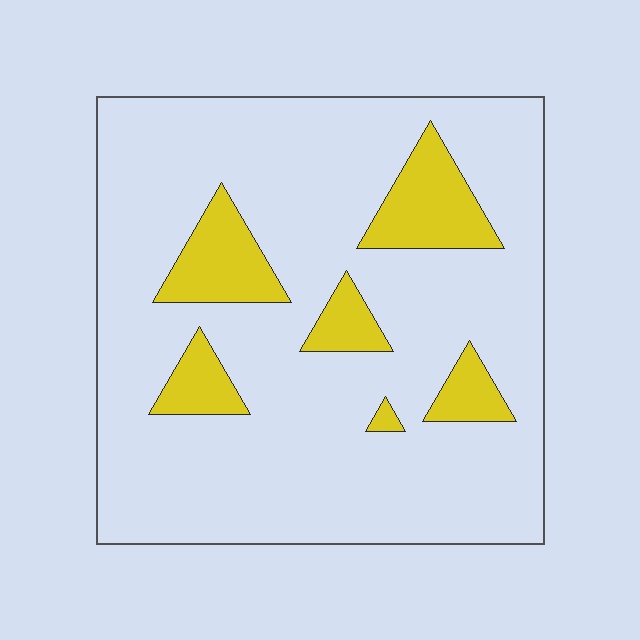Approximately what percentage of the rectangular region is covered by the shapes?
Approximately 15%.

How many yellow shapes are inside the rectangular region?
6.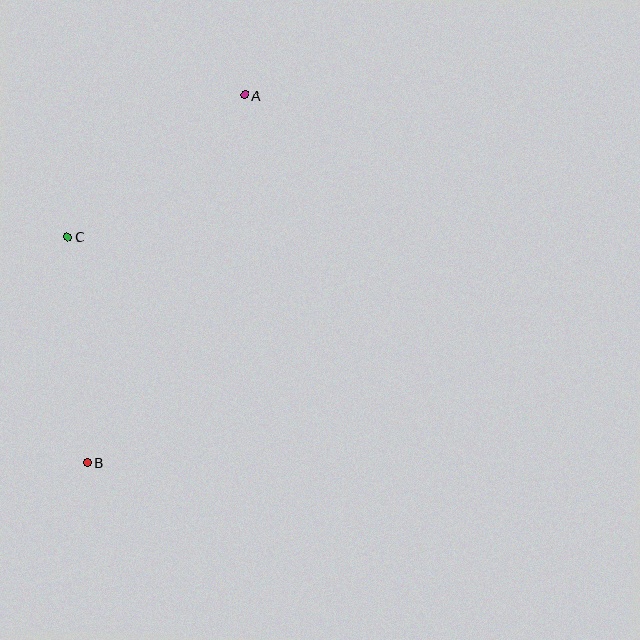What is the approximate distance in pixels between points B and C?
The distance between B and C is approximately 227 pixels.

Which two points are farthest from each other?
Points A and B are farthest from each other.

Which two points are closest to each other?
Points A and C are closest to each other.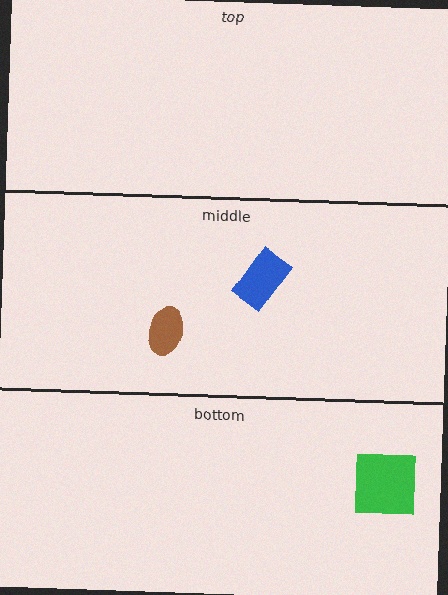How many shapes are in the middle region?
2.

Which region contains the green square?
The bottom region.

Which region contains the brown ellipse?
The middle region.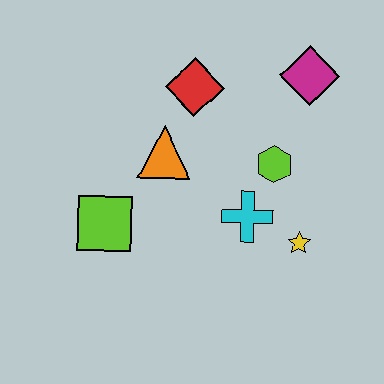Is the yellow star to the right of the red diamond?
Yes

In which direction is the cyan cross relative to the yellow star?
The cyan cross is to the left of the yellow star.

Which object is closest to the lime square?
The orange triangle is closest to the lime square.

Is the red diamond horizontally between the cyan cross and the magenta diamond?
No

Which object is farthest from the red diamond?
The yellow star is farthest from the red diamond.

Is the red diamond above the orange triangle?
Yes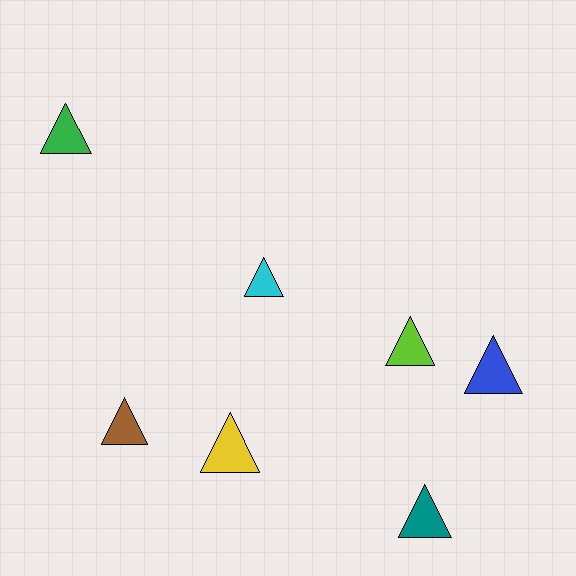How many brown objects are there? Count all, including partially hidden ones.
There is 1 brown object.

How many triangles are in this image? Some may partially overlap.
There are 7 triangles.